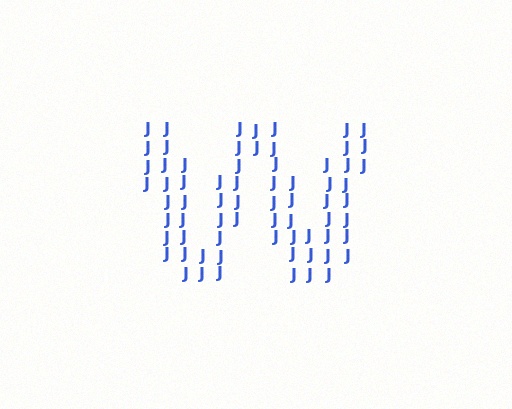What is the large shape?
The large shape is the letter W.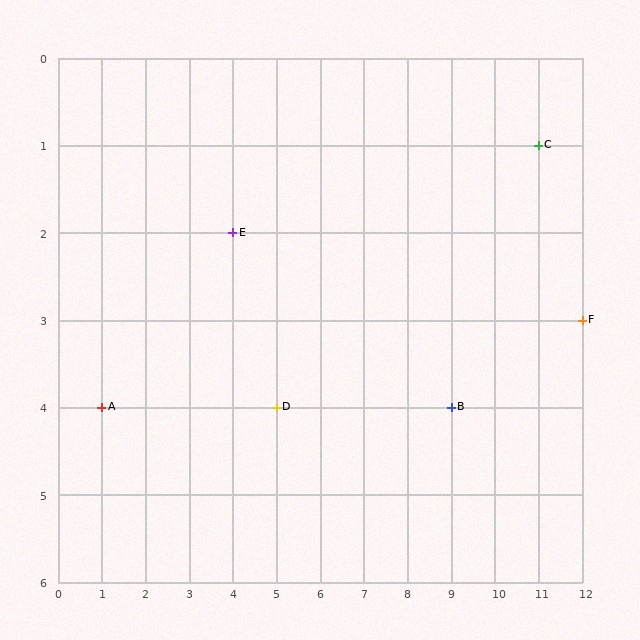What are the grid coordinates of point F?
Point F is at grid coordinates (12, 3).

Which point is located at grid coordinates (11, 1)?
Point C is at (11, 1).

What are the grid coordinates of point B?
Point B is at grid coordinates (9, 4).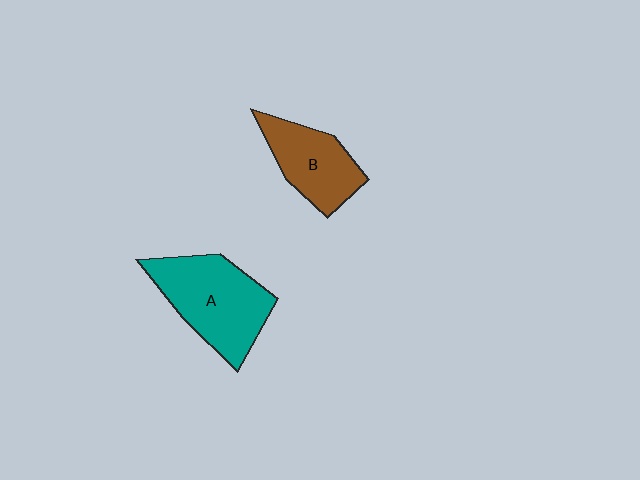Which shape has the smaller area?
Shape B (brown).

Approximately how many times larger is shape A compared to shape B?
Approximately 1.4 times.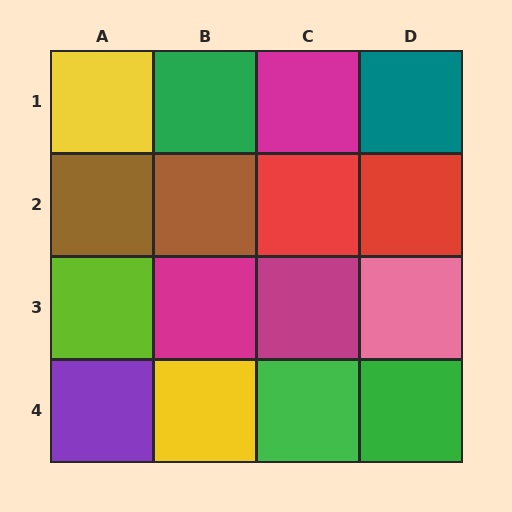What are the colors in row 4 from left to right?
Purple, yellow, green, green.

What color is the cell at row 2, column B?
Brown.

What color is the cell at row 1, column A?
Yellow.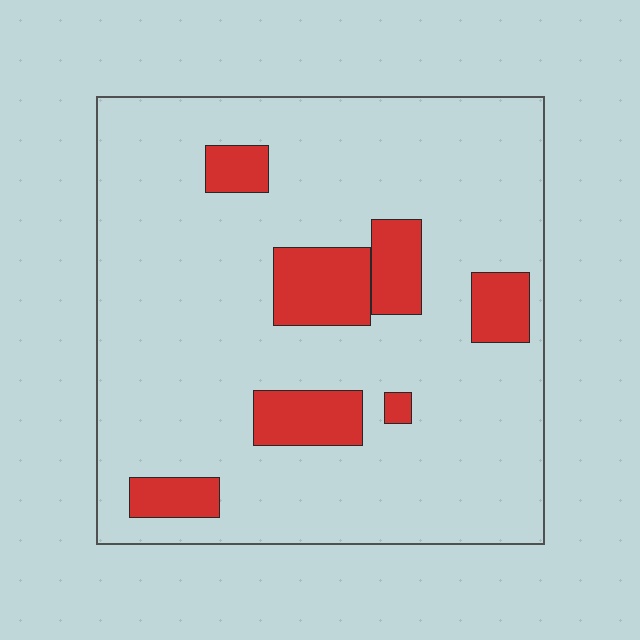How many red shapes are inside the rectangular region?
7.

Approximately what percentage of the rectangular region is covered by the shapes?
Approximately 15%.